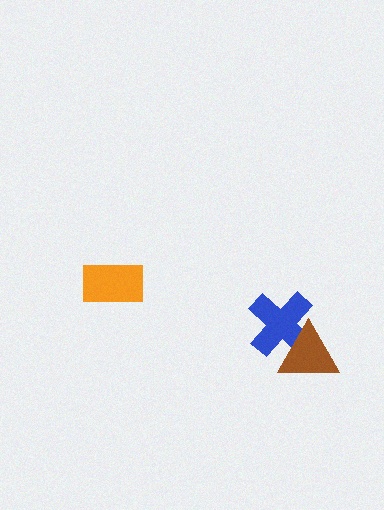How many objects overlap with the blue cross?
1 object overlaps with the blue cross.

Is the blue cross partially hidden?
Yes, it is partially covered by another shape.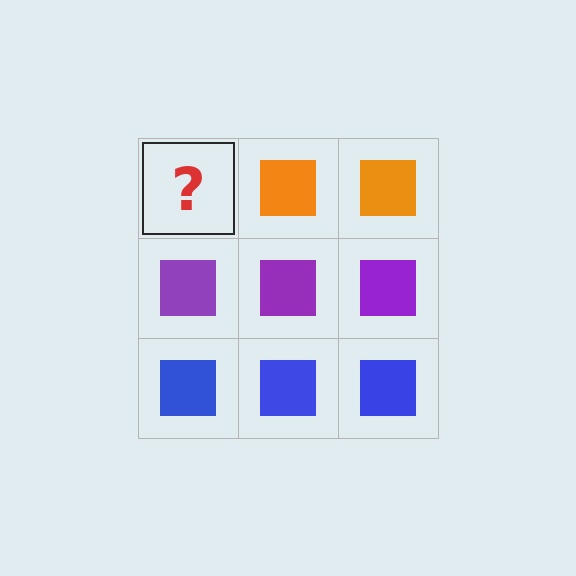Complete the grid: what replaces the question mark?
The question mark should be replaced with an orange square.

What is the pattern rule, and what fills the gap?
The rule is that each row has a consistent color. The gap should be filled with an orange square.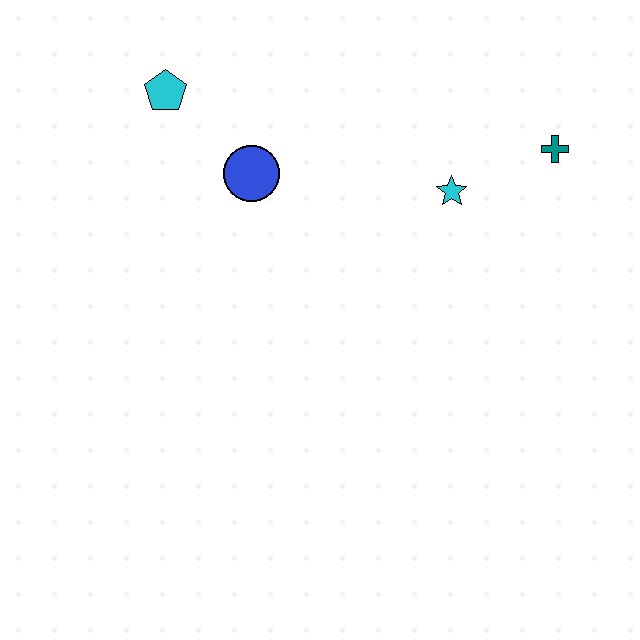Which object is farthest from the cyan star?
The cyan pentagon is farthest from the cyan star.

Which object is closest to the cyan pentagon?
The blue circle is closest to the cyan pentagon.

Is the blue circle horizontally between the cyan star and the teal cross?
No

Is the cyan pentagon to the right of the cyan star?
No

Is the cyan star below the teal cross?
Yes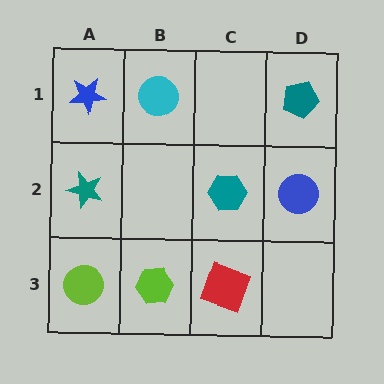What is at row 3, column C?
A red square.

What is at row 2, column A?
A teal star.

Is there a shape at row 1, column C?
No, that cell is empty.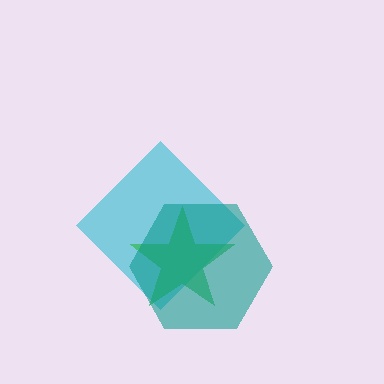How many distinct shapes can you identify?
There are 3 distinct shapes: a cyan diamond, a green star, a teal hexagon.